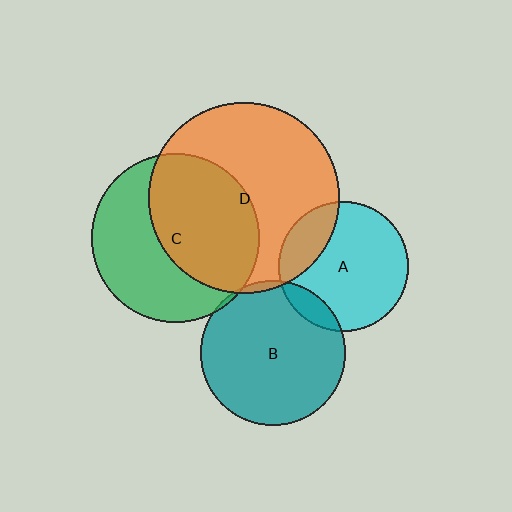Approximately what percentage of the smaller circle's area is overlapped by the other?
Approximately 5%.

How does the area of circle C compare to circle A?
Approximately 1.7 times.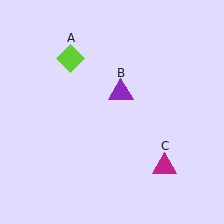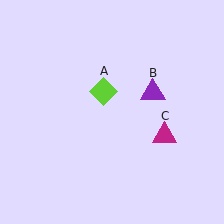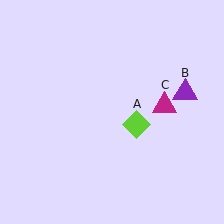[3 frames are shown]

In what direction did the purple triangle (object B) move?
The purple triangle (object B) moved right.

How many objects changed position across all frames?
3 objects changed position: lime diamond (object A), purple triangle (object B), magenta triangle (object C).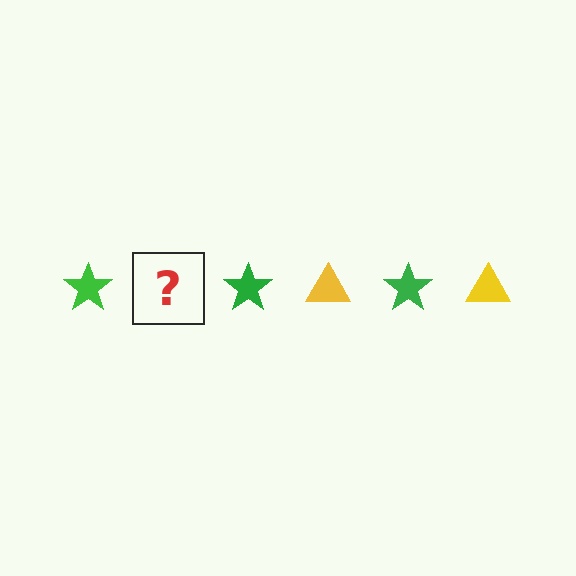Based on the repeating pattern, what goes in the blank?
The blank should be a yellow triangle.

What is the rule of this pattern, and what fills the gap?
The rule is that the pattern alternates between green star and yellow triangle. The gap should be filled with a yellow triangle.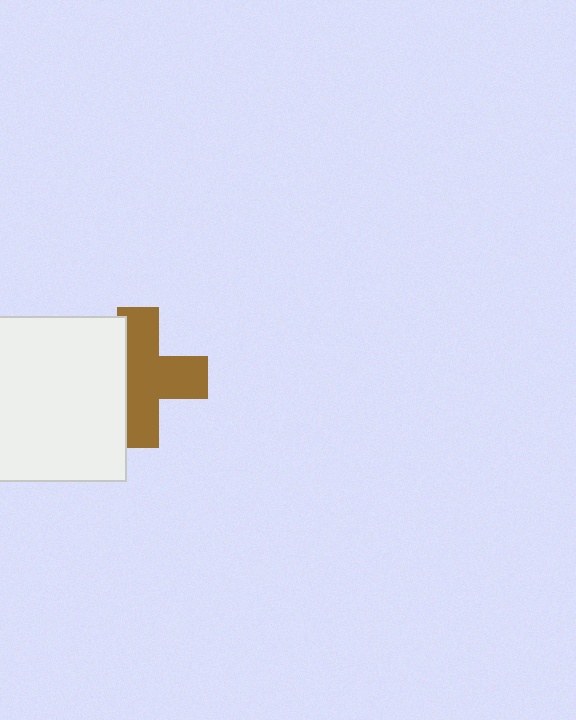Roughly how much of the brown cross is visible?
Most of it is visible (roughly 65%).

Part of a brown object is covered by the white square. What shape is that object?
It is a cross.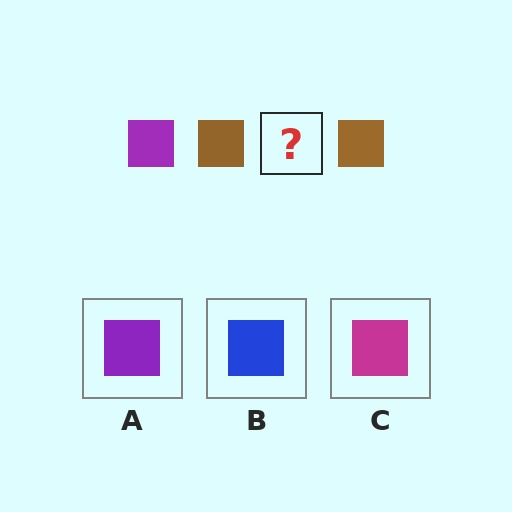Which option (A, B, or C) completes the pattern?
A.